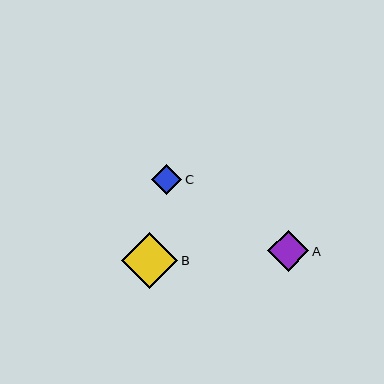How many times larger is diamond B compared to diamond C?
Diamond B is approximately 1.9 times the size of diamond C.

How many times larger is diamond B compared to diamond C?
Diamond B is approximately 1.9 times the size of diamond C.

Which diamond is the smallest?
Diamond C is the smallest with a size of approximately 30 pixels.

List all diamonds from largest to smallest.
From largest to smallest: B, A, C.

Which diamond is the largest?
Diamond B is the largest with a size of approximately 56 pixels.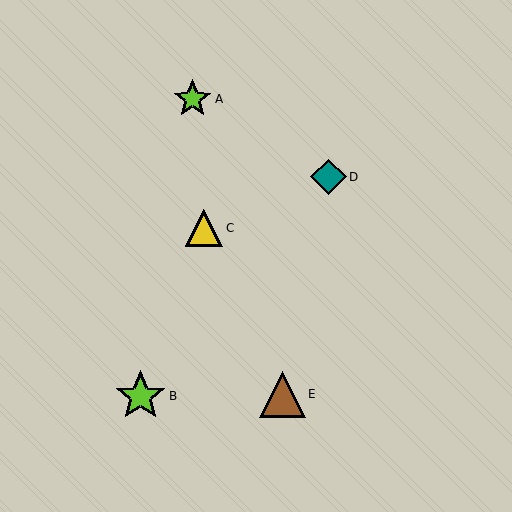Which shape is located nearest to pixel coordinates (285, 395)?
The brown triangle (labeled E) at (283, 394) is nearest to that location.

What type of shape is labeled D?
Shape D is a teal diamond.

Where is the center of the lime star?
The center of the lime star is at (192, 99).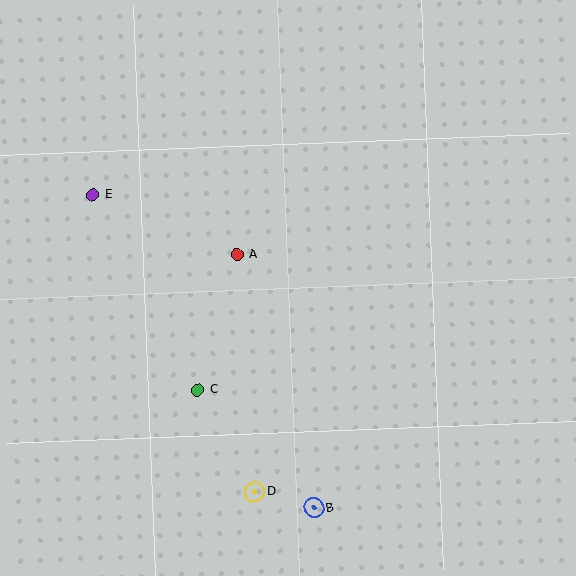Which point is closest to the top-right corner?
Point A is closest to the top-right corner.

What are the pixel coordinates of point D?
Point D is at (254, 492).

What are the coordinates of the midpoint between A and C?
The midpoint between A and C is at (217, 322).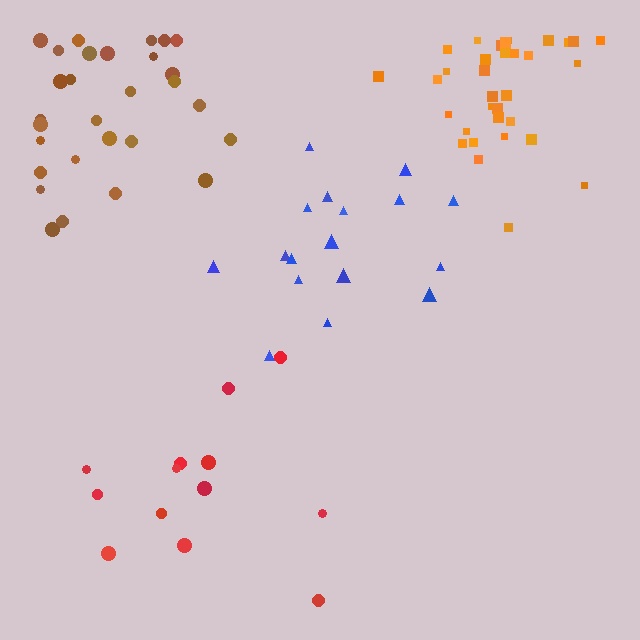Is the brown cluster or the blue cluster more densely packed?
Brown.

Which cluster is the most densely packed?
Orange.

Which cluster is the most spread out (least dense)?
Red.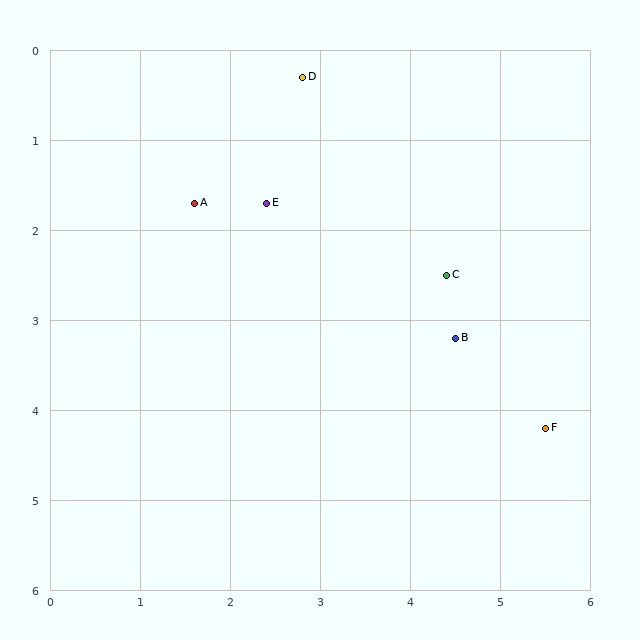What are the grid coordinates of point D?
Point D is at approximately (2.8, 0.3).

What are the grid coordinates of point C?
Point C is at approximately (4.4, 2.5).